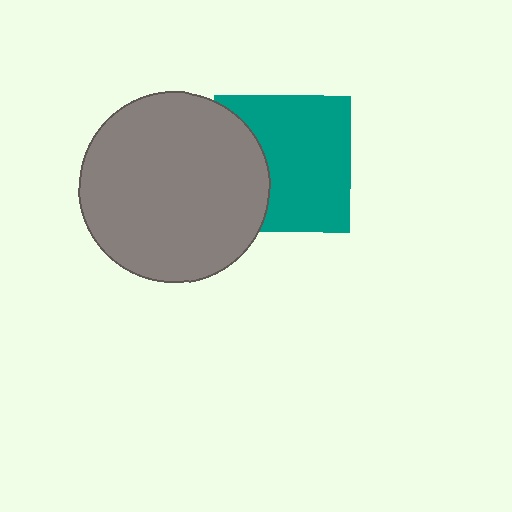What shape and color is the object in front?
The object in front is a gray circle.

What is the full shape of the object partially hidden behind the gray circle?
The partially hidden object is a teal square.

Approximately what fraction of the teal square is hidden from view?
Roughly 32% of the teal square is hidden behind the gray circle.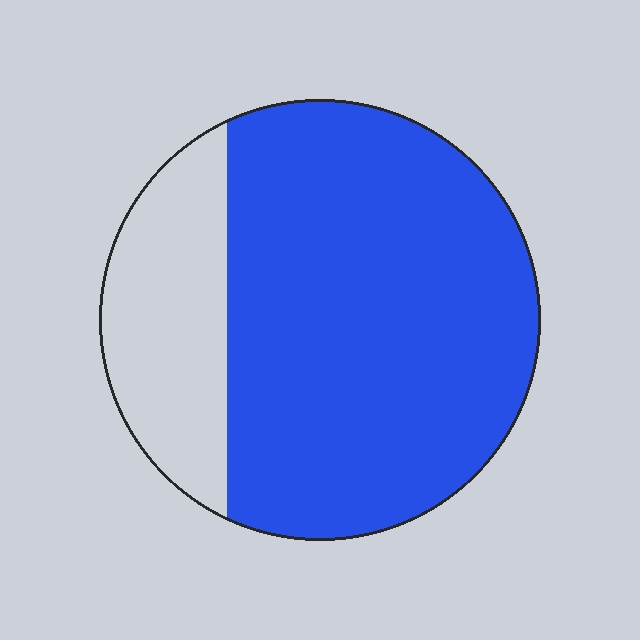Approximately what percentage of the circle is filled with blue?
Approximately 75%.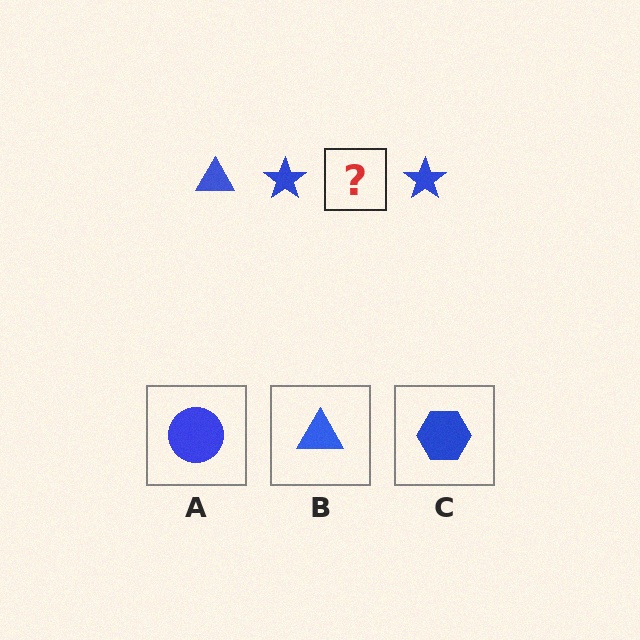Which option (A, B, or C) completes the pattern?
B.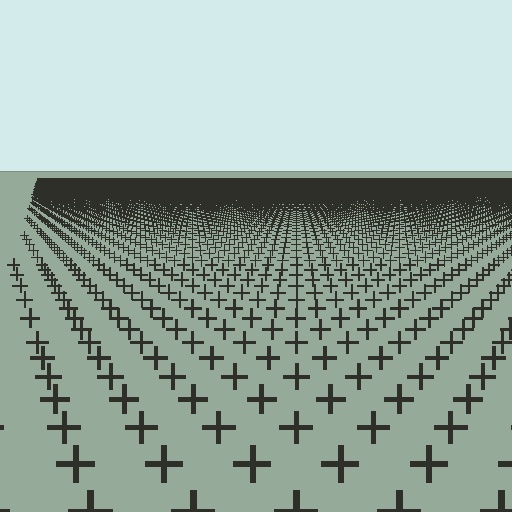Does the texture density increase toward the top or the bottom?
Density increases toward the top.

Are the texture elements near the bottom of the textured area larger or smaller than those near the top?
Larger. Near the bottom, elements are closer to the viewer and appear at a bigger on-screen size.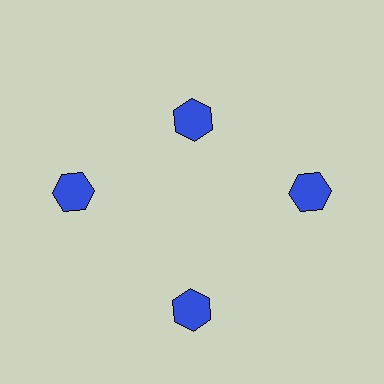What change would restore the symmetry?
The symmetry would be restored by moving it outward, back onto the ring so that all 4 hexagons sit at equal angles and equal distance from the center.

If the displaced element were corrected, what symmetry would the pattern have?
It would have 4-fold rotational symmetry — the pattern would map onto itself every 90 degrees.